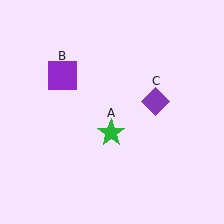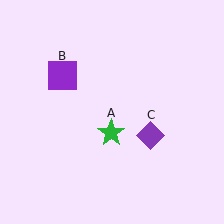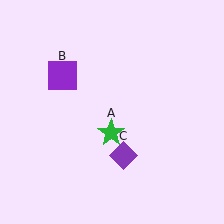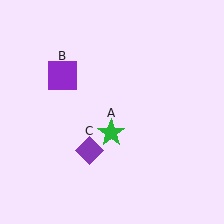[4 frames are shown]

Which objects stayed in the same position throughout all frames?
Green star (object A) and purple square (object B) remained stationary.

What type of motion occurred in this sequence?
The purple diamond (object C) rotated clockwise around the center of the scene.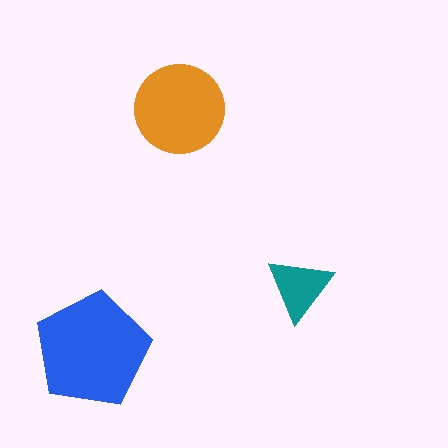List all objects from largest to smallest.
The blue pentagon, the orange circle, the teal triangle.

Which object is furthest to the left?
The blue pentagon is leftmost.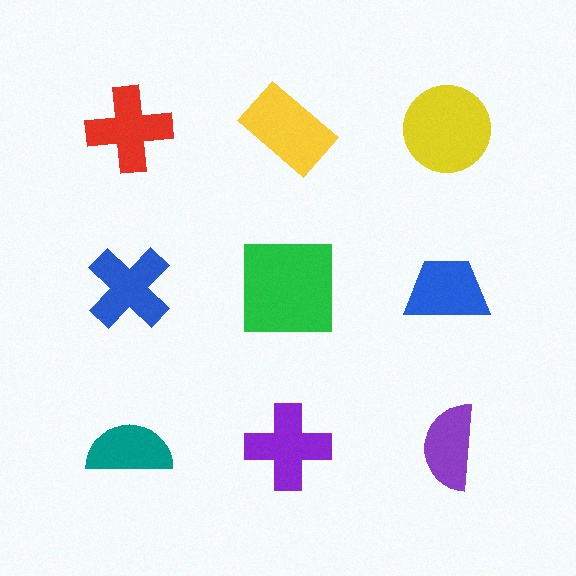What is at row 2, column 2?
A green square.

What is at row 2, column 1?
A blue cross.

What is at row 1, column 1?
A red cross.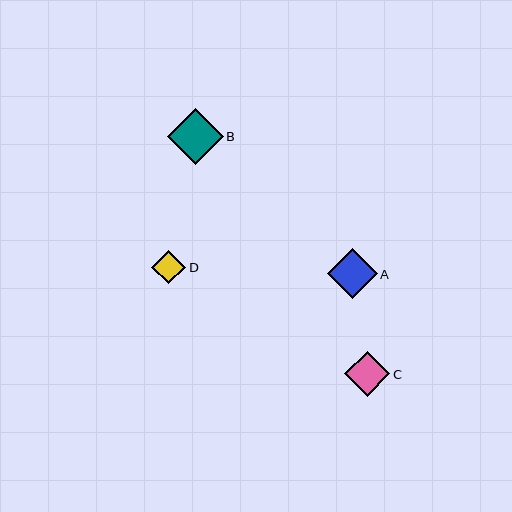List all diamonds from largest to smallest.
From largest to smallest: B, A, C, D.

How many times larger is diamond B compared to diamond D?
Diamond B is approximately 1.6 times the size of diamond D.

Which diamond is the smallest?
Diamond D is the smallest with a size of approximately 34 pixels.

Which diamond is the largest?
Diamond B is the largest with a size of approximately 56 pixels.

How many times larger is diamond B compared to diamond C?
Diamond B is approximately 1.2 times the size of diamond C.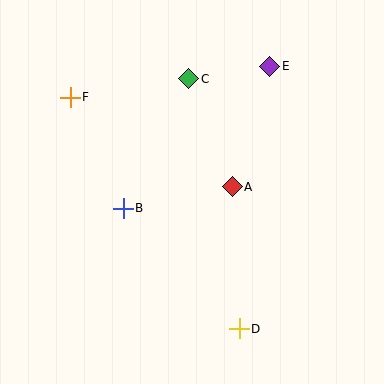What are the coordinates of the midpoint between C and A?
The midpoint between C and A is at (210, 133).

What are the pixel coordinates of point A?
Point A is at (232, 187).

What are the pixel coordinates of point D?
Point D is at (239, 329).